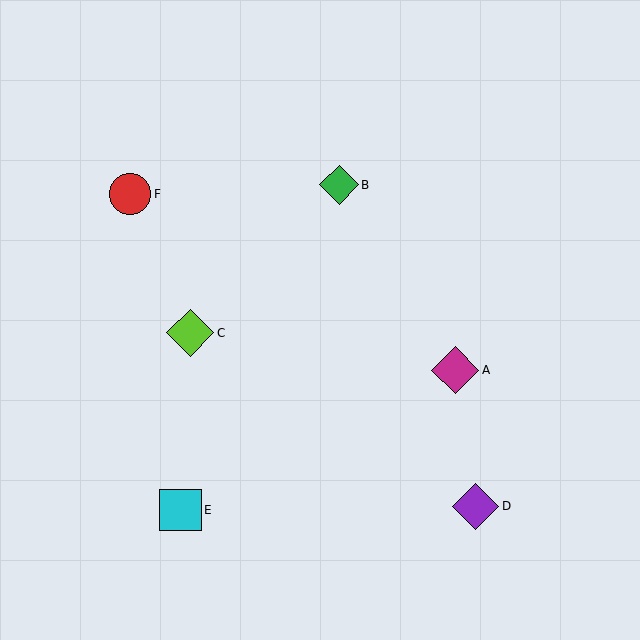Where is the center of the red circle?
The center of the red circle is at (130, 194).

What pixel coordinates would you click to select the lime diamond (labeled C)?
Click at (190, 333) to select the lime diamond C.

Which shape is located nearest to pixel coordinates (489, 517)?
The purple diamond (labeled D) at (476, 506) is nearest to that location.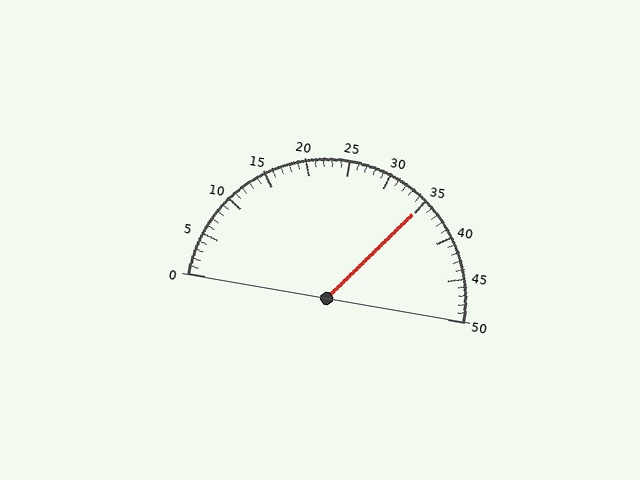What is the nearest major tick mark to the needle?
The nearest major tick mark is 35.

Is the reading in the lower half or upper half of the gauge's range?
The reading is in the upper half of the range (0 to 50).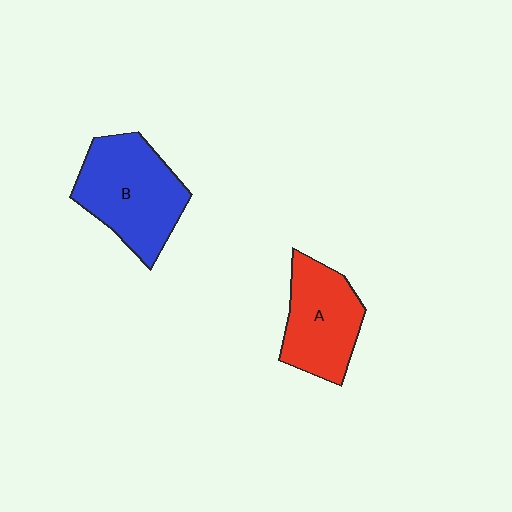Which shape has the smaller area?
Shape A (red).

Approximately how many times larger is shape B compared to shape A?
Approximately 1.2 times.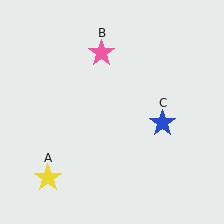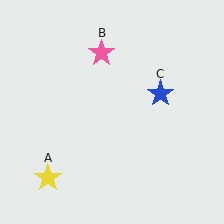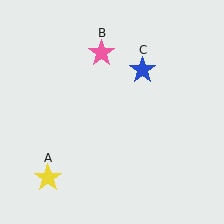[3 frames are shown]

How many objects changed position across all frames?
1 object changed position: blue star (object C).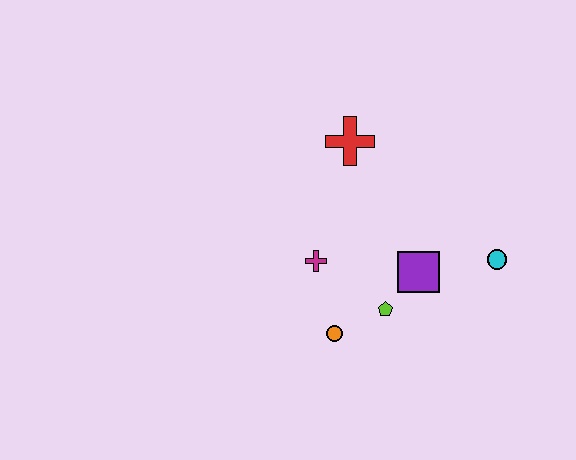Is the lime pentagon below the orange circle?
No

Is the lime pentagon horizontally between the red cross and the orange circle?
No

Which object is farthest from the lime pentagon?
The red cross is farthest from the lime pentagon.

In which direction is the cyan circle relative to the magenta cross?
The cyan circle is to the right of the magenta cross.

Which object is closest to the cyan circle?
The purple square is closest to the cyan circle.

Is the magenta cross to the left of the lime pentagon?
Yes